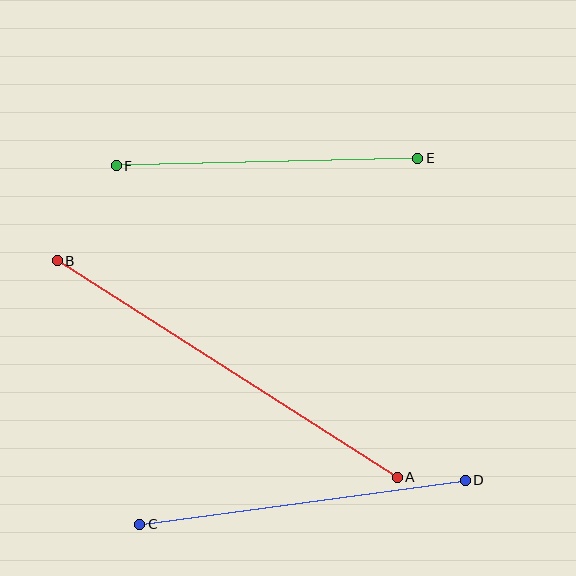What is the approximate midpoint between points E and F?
The midpoint is at approximately (267, 162) pixels.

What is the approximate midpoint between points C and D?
The midpoint is at approximately (303, 502) pixels.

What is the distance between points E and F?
The distance is approximately 302 pixels.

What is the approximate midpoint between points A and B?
The midpoint is at approximately (227, 369) pixels.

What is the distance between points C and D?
The distance is approximately 329 pixels.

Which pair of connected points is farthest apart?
Points A and B are farthest apart.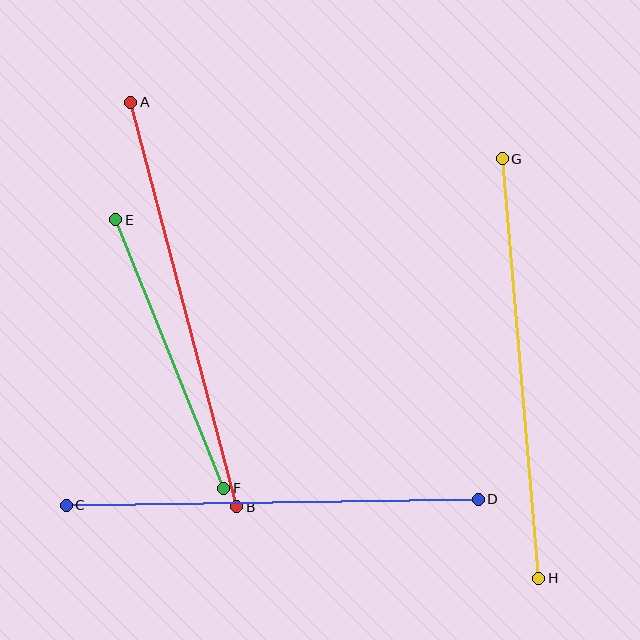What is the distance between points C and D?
The distance is approximately 412 pixels.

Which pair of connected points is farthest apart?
Points G and H are farthest apart.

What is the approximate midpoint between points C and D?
The midpoint is at approximately (272, 502) pixels.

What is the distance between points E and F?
The distance is approximately 290 pixels.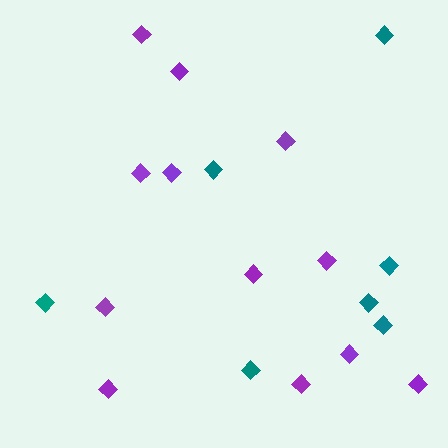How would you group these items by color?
There are 2 groups: one group of teal diamonds (7) and one group of purple diamonds (12).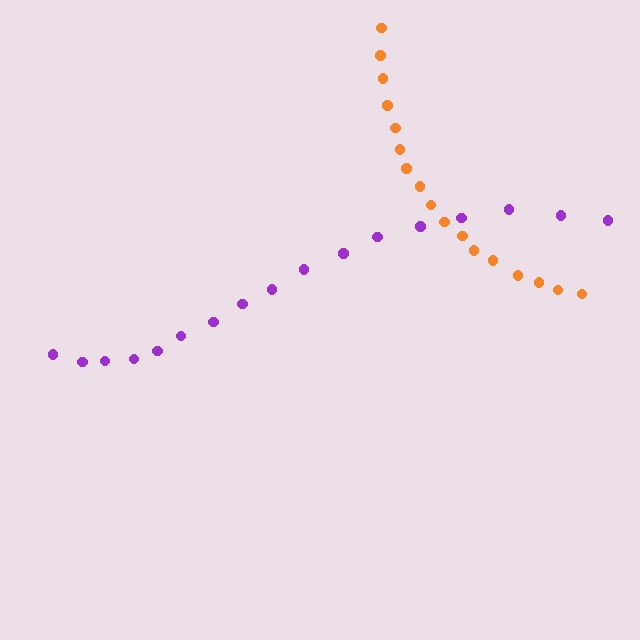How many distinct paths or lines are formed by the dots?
There are 2 distinct paths.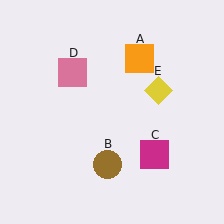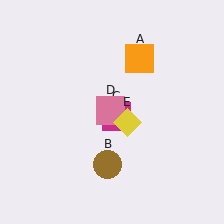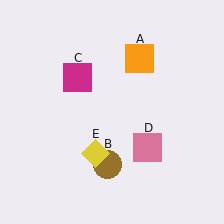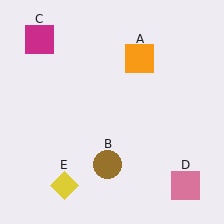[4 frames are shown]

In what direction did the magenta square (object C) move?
The magenta square (object C) moved up and to the left.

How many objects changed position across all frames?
3 objects changed position: magenta square (object C), pink square (object D), yellow diamond (object E).